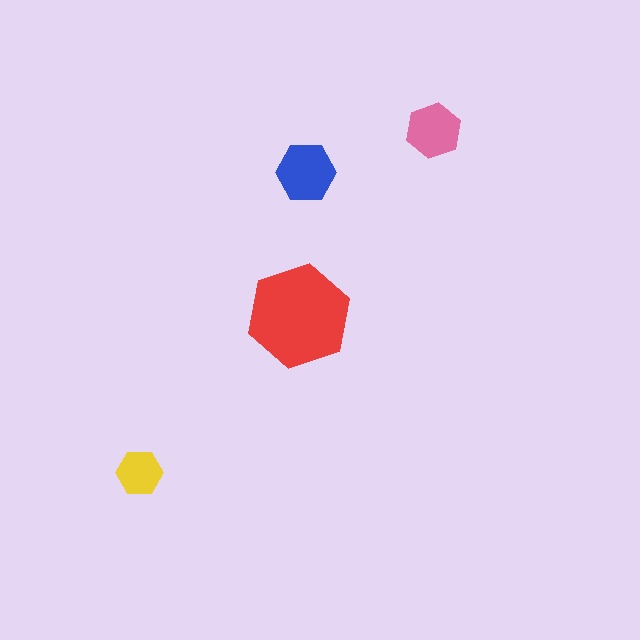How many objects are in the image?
There are 4 objects in the image.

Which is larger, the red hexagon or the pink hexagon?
The red one.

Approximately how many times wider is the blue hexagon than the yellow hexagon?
About 1.5 times wider.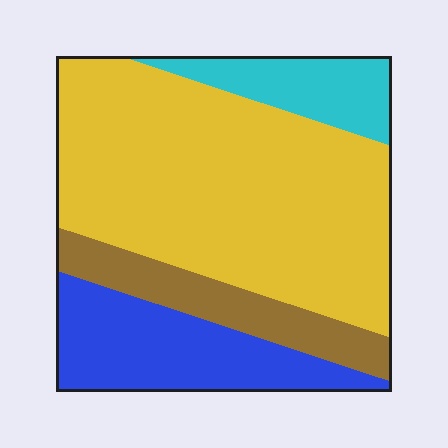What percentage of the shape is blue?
Blue covers 20% of the shape.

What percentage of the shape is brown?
Brown takes up less than a sixth of the shape.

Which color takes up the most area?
Yellow, at roughly 55%.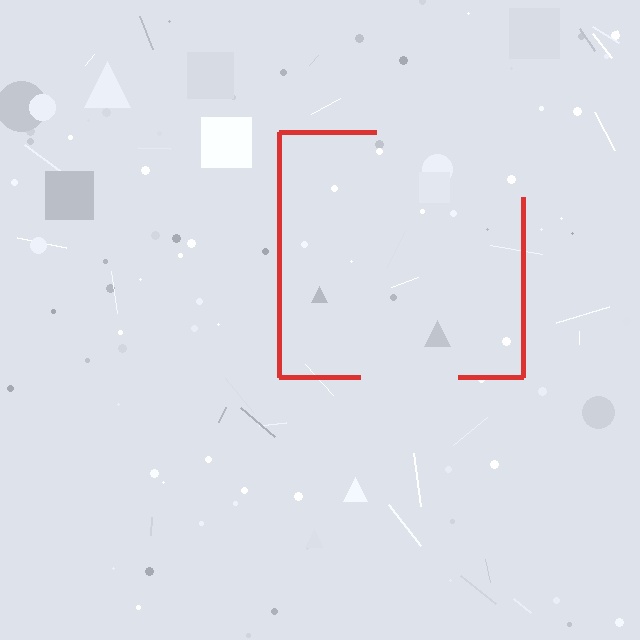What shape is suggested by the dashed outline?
The dashed outline suggests a square.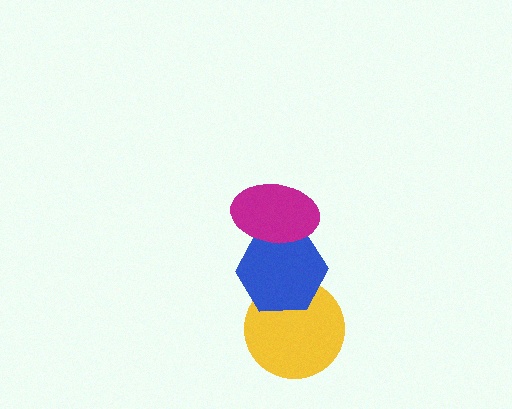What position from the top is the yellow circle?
The yellow circle is 3rd from the top.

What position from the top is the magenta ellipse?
The magenta ellipse is 1st from the top.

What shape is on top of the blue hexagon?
The magenta ellipse is on top of the blue hexagon.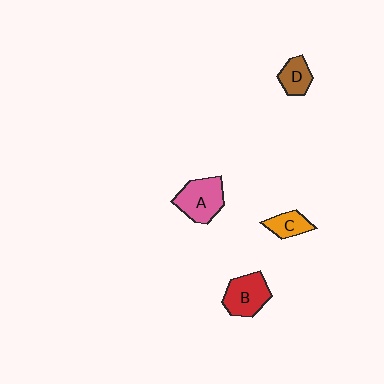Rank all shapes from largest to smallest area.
From largest to smallest: A (pink), B (red), D (brown), C (orange).